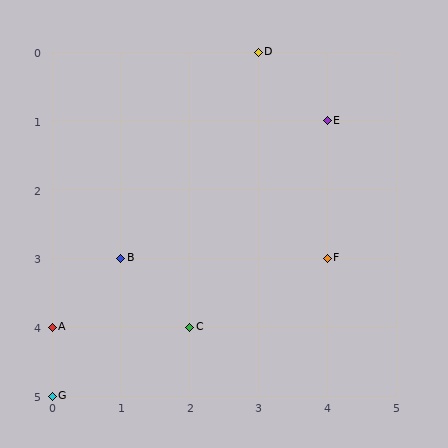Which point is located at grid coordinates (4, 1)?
Point E is at (4, 1).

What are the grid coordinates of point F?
Point F is at grid coordinates (4, 3).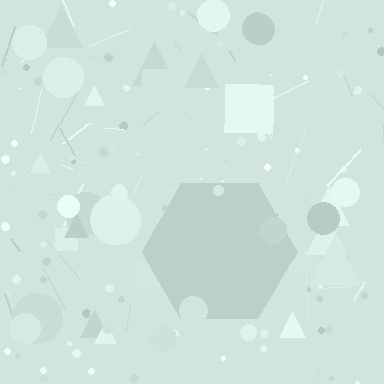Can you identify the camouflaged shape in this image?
The camouflaged shape is a hexagon.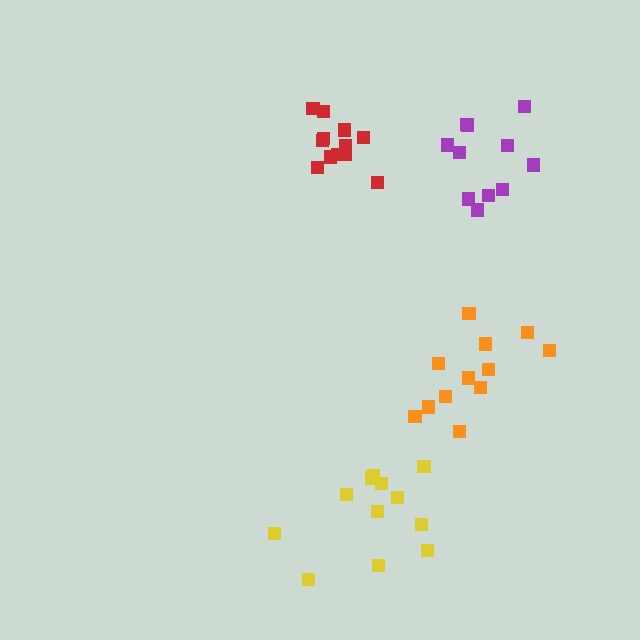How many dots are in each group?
Group 1: 12 dots, Group 2: 12 dots, Group 3: 11 dots, Group 4: 12 dots (47 total).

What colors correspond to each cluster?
The clusters are colored: red, orange, purple, yellow.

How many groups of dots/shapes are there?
There are 4 groups.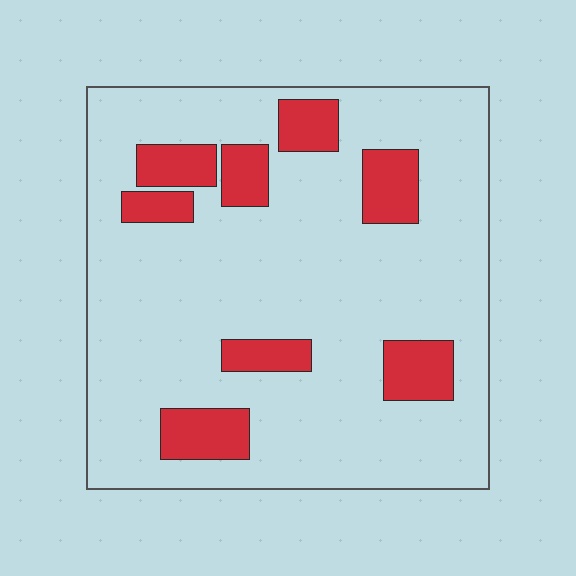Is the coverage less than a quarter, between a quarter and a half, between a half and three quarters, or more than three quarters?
Less than a quarter.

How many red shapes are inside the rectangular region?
8.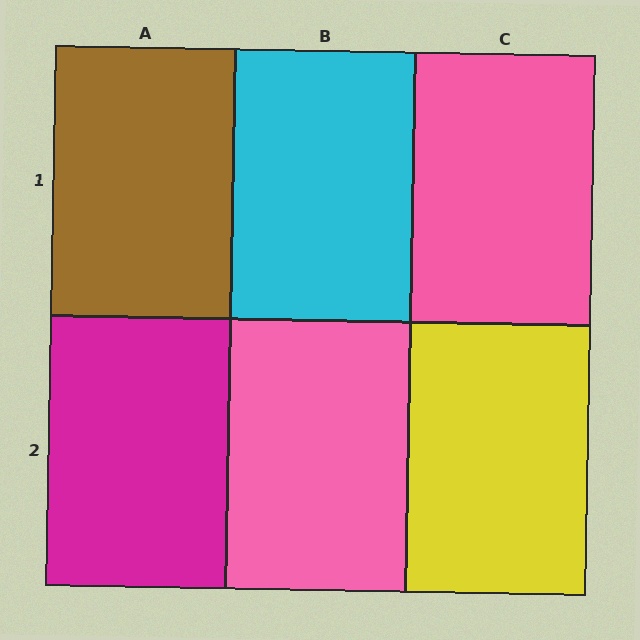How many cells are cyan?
1 cell is cyan.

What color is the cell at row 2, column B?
Pink.